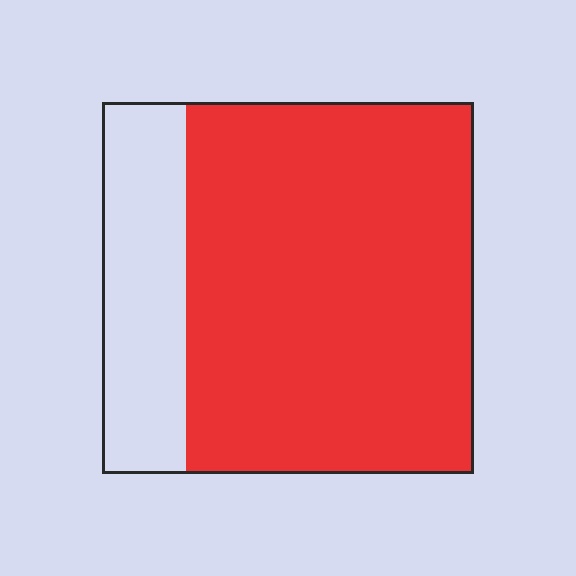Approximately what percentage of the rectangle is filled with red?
Approximately 75%.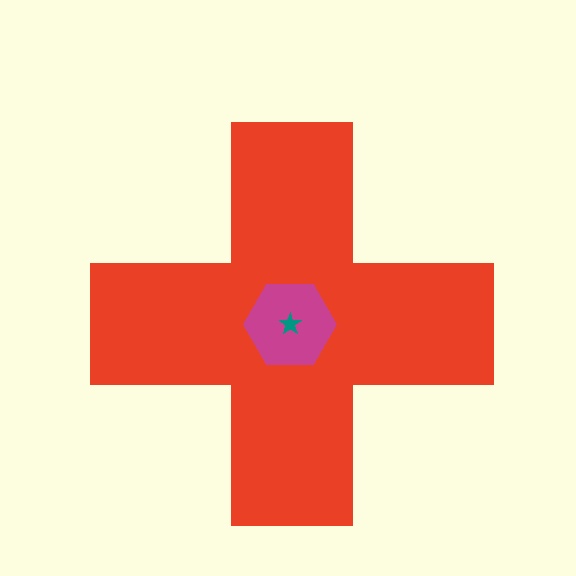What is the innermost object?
The teal star.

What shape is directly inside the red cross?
The magenta hexagon.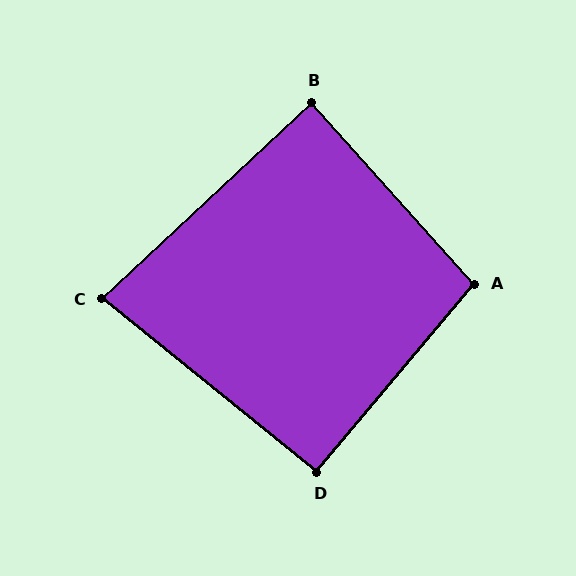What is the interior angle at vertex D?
Approximately 91 degrees (approximately right).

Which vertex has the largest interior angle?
A, at approximately 98 degrees.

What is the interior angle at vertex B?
Approximately 89 degrees (approximately right).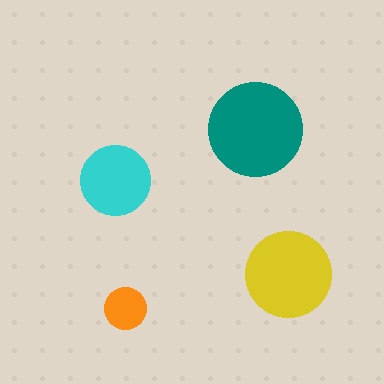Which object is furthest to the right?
The yellow circle is rightmost.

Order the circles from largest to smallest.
the teal one, the yellow one, the cyan one, the orange one.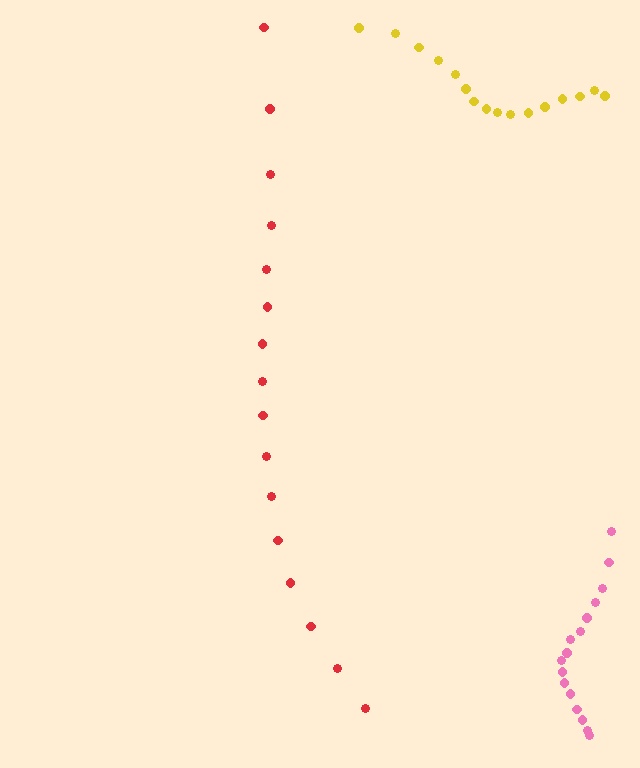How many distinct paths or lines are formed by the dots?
There are 3 distinct paths.